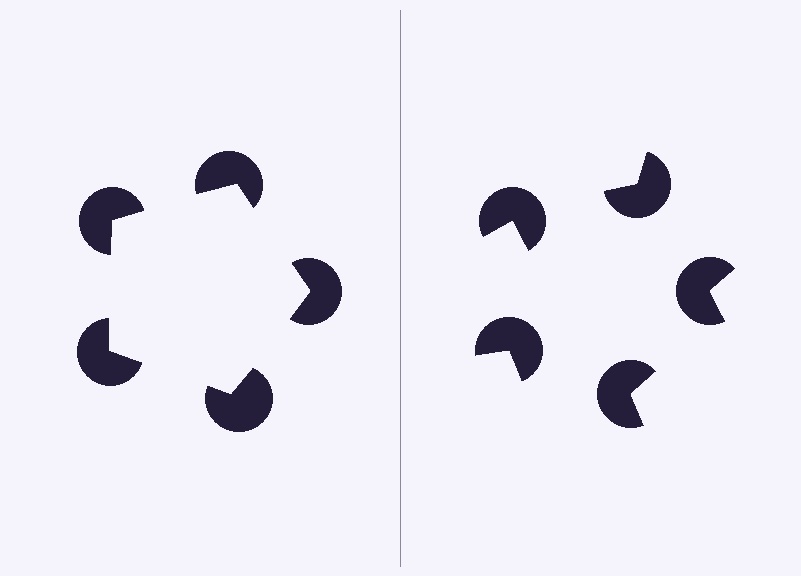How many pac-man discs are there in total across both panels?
10 — 5 on each side.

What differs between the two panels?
The pac-man discs are positioned identically on both sides; only the wedge orientations differ. On the left they align to a pentagon; on the right they are misaligned.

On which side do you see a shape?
An illusory pentagon appears on the left side. On the right side the wedge cuts are rotated, so no coherent shape forms.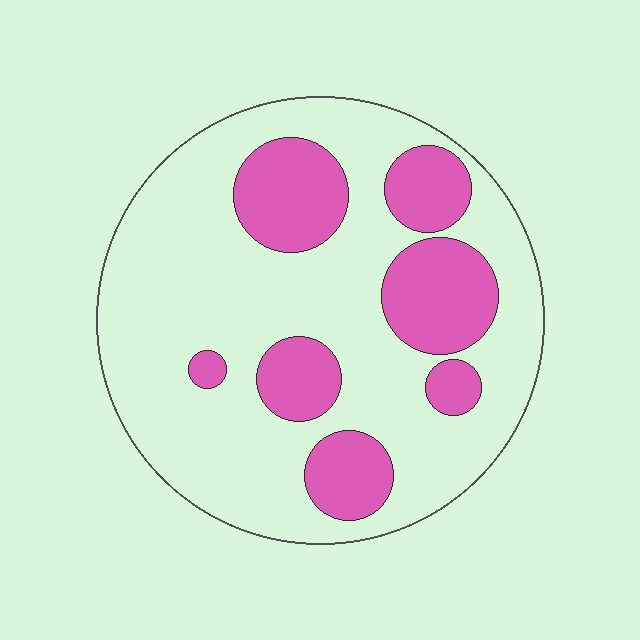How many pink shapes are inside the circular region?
7.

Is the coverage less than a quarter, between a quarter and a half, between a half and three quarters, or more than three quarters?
Between a quarter and a half.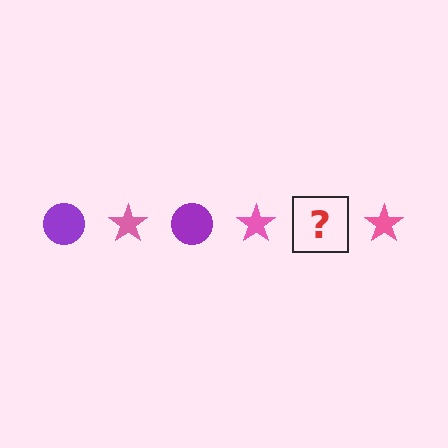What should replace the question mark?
The question mark should be replaced with a purple circle.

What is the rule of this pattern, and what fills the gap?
The rule is that the pattern alternates between purple circle and pink star. The gap should be filled with a purple circle.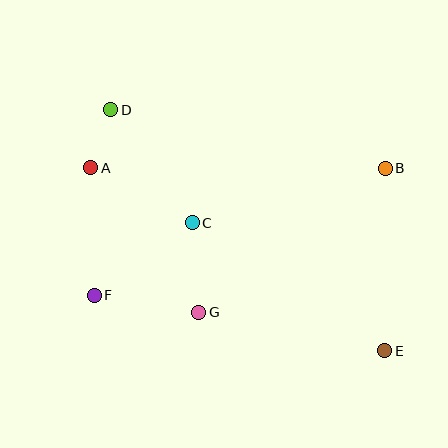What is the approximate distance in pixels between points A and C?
The distance between A and C is approximately 116 pixels.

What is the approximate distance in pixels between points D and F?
The distance between D and F is approximately 186 pixels.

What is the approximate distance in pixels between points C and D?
The distance between C and D is approximately 139 pixels.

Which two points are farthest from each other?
Points D and E are farthest from each other.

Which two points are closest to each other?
Points A and D are closest to each other.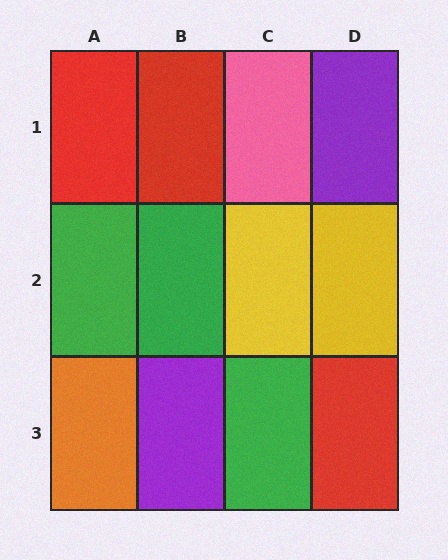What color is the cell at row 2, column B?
Green.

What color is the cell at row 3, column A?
Orange.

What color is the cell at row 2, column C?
Yellow.